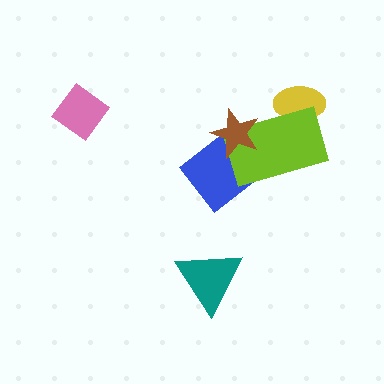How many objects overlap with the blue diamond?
2 objects overlap with the blue diamond.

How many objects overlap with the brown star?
2 objects overlap with the brown star.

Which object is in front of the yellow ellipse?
The lime rectangle is in front of the yellow ellipse.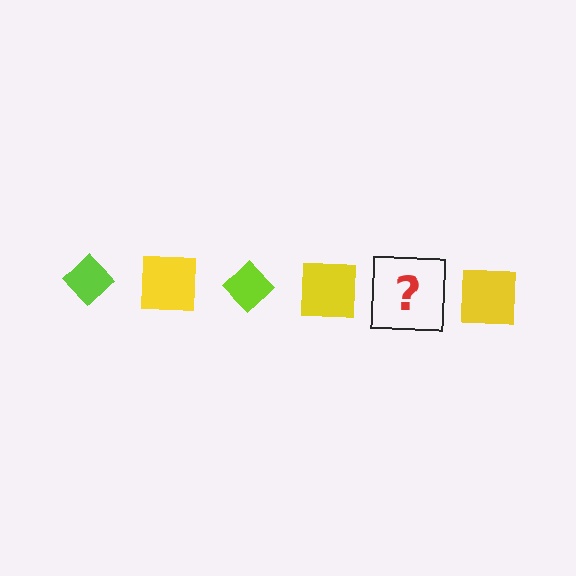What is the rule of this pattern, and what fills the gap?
The rule is that the pattern alternates between lime diamond and yellow square. The gap should be filled with a lime diamond.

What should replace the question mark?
The question mark should be replaced with a lime diamond.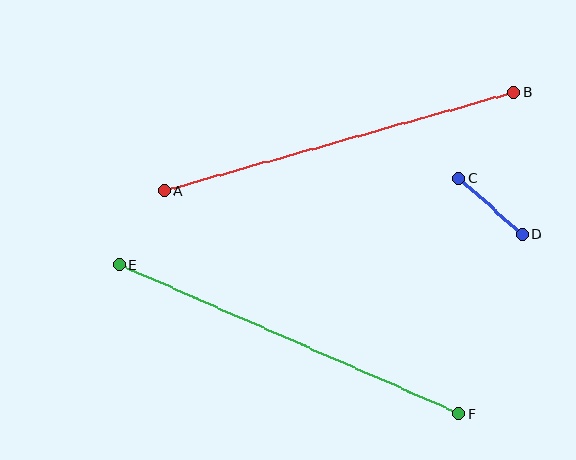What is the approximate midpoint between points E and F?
The midpoint is at approximately (289, 339) pixels.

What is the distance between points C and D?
The distance is approximately 85 pixels.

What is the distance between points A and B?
The distance is approximately 363 pixels.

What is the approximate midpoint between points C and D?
The midpoint is at approximately (490, 206) pixels.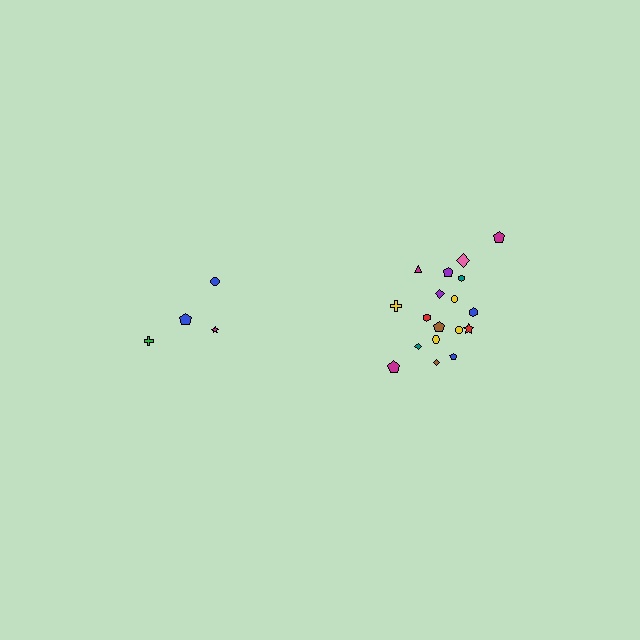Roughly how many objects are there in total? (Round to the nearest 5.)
Roughly 20 objects in total.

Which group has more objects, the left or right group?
The right group.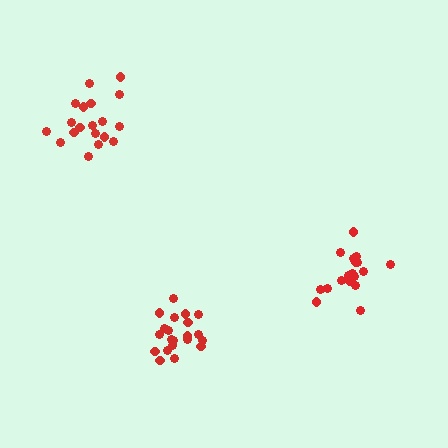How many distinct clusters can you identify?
There are 3 distinct clusters.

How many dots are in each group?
Group 1: 21 dots, Group 2: 19 dots, Group 3: 20 dots (60 total).